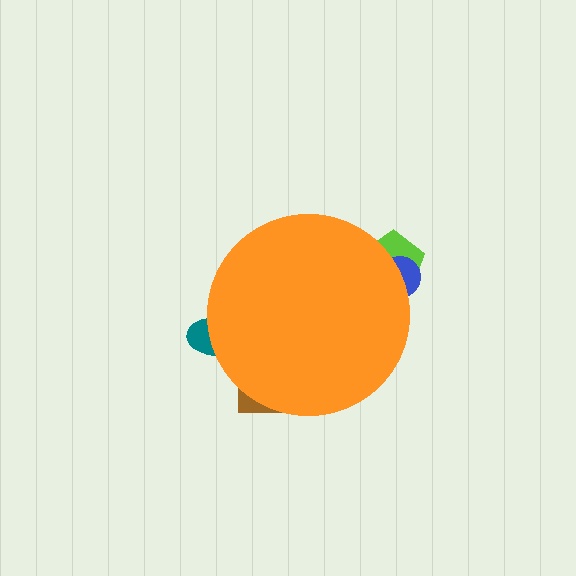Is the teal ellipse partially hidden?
Yes, the teal ellipse is partially hidden behind the orange circle.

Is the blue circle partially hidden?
Yes, the blue circle is partially hidden behind the orange circle.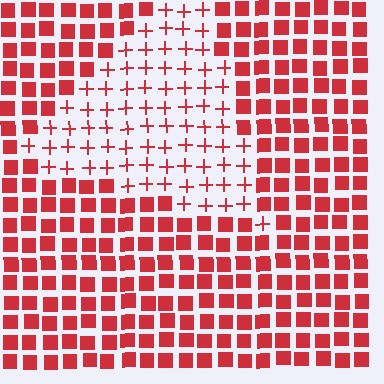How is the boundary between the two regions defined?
The boundary is defined by a change in element shape: plus signs inside vs. squares outside. All elements share the same color and spacing.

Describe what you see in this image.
The image is filled with small red elements arranged in a uniform grid. A triangle-shaped region contains plus signs, while the surrounding area contains squares. The boundary is defined purely by the change in element shape.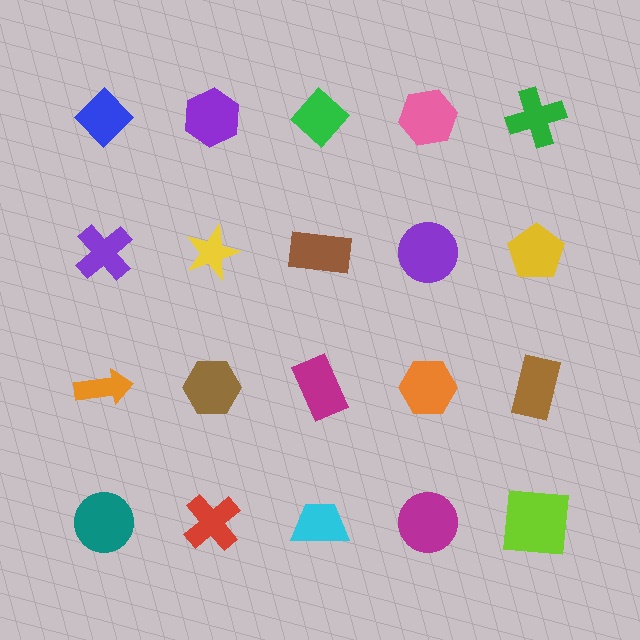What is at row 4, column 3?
A cyan trapezoid.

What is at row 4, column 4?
A magenta circle.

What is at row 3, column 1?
An orange arrow.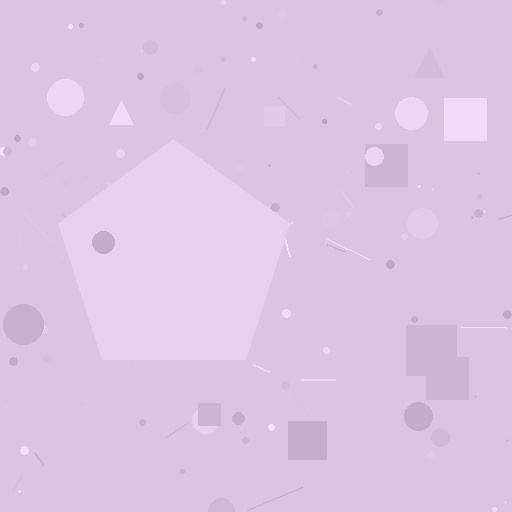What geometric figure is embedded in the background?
A pentagon is embedded in the background.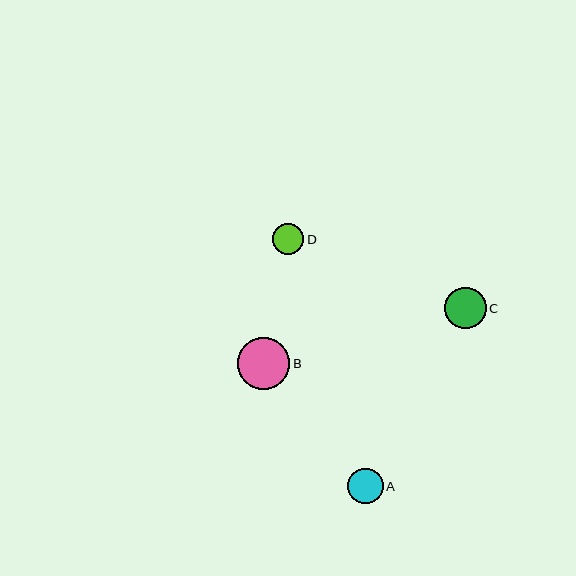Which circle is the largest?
Circle B is the largest with a size of approximately 53 pixels.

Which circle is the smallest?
Circle D is the smallest with a size of approximately 31 pixels.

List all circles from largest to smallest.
From largest to smallest: B, C, A, D.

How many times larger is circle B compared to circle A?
Circle B is approximately 1.5 times the size of circle A.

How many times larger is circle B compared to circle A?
Circle B is approximately 1.5 times the size of circle A.